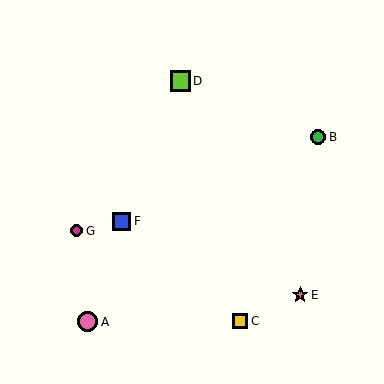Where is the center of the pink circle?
The center of the pink circle is at (88, 322).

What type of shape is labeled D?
Shape D is a lime square.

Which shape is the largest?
The lime square (labeled D) is the largest.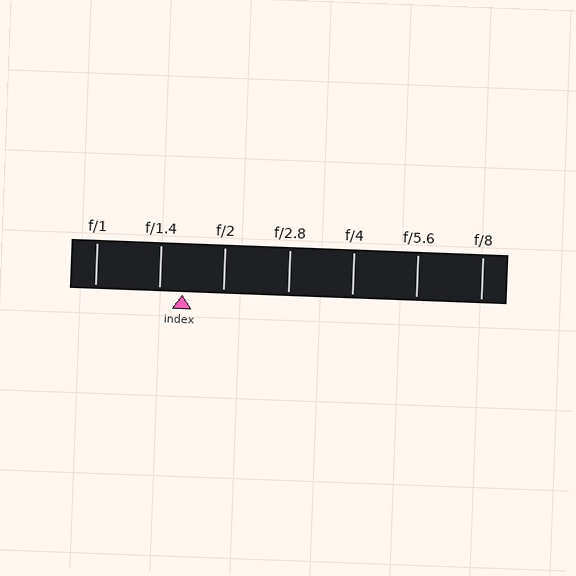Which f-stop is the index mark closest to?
The index mark is closest to f/1.4.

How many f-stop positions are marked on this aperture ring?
There are 7 f-stop positions marked.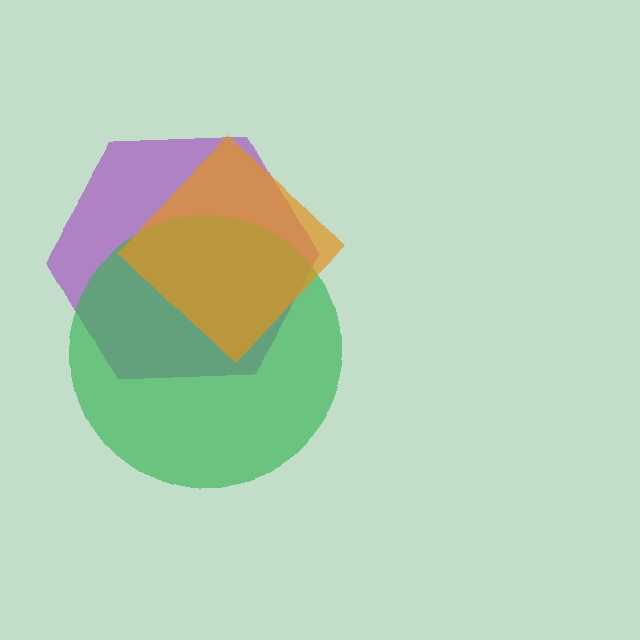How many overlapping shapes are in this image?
There are 3 overlapping shapes in the image.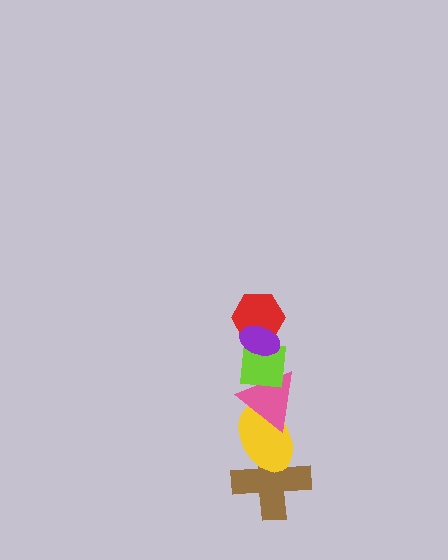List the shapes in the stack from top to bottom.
From top to bottom: the purple ellipse, the red hexagon, the lime square, the pink triangle, the yellow ellipse, the brown cross.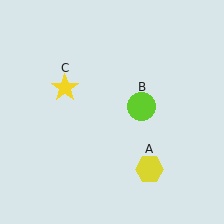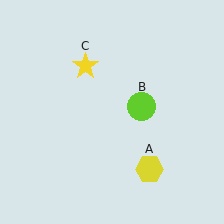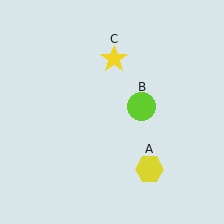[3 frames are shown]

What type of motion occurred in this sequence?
The yellow star (object C) rotated clockwise around the center of the scene.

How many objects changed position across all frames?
1 object changed position: yellow star (object C).